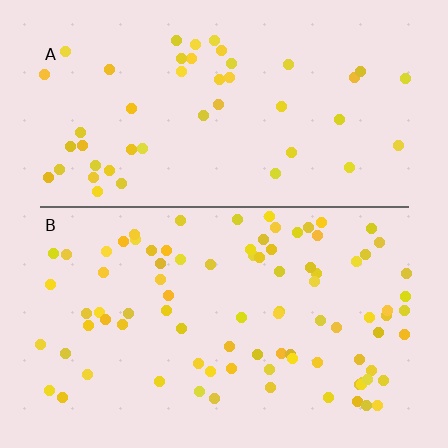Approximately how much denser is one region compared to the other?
Approximately 1.9× — region B over region A.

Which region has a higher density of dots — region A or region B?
B (the bottom).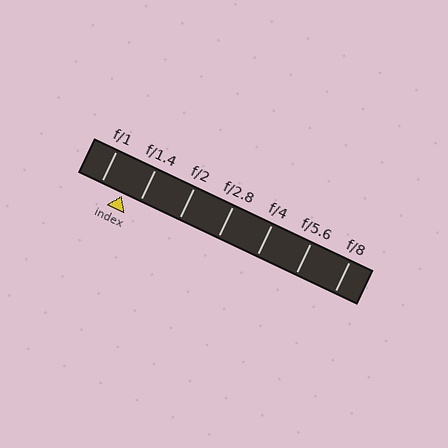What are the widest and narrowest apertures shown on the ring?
The widest aperture shown is f/1 and the narrowest is f/8.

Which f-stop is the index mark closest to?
The index mark is closest to f/1.4.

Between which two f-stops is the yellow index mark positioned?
The index mark is between f/1 and f/1.4.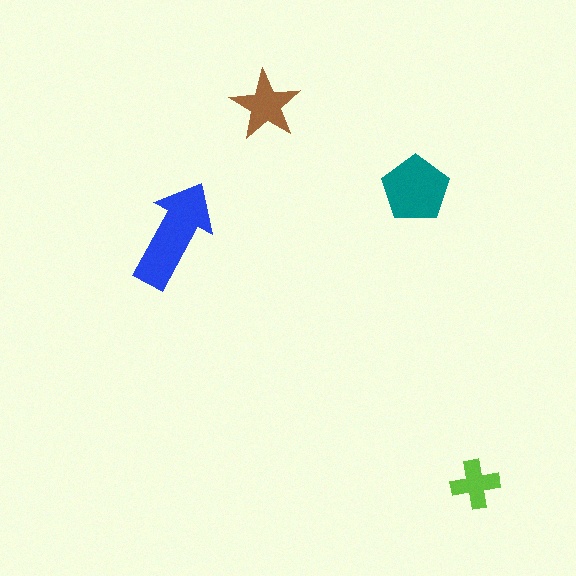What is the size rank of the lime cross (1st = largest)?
4th.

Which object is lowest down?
The lime cross is bottommost.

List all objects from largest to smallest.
The blue arrow, the teal pentagon, the brown star, the lime cross.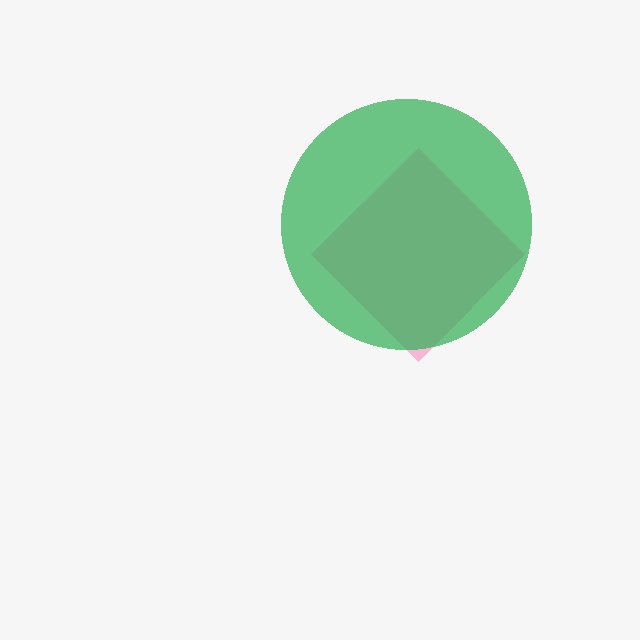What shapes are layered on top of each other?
The layered shapes are: a pink diamond, a green circle.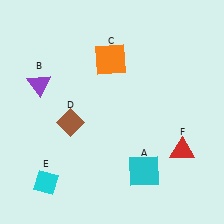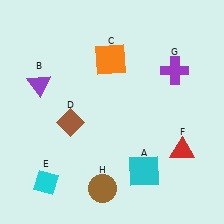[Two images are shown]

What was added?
A purple cross (G), a brown circle (H) were added in Image 2.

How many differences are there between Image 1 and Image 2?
There are 2 differences between the two images.